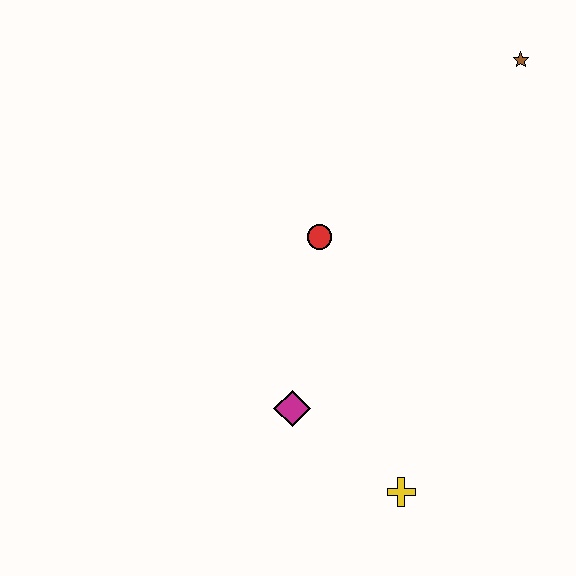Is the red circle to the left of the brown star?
Yes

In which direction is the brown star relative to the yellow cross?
The brown star is above the yellow cross.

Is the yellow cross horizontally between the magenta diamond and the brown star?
Yes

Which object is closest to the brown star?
The red circle is closest to the brown star.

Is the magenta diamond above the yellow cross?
Yes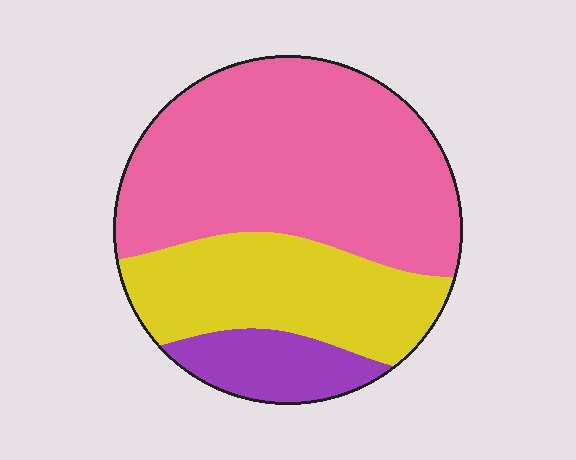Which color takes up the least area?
Purple, at roughly 10%.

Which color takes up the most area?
Pink, at roughly 55%.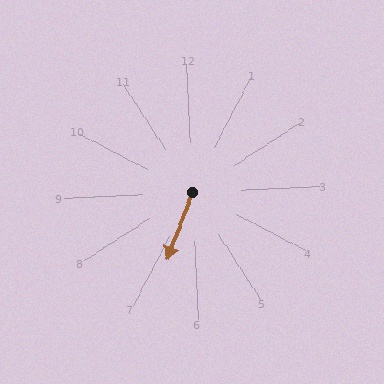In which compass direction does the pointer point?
Southwest.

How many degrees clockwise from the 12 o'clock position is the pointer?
Approximately 203 degrees.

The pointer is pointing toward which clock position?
Roughly 7 o'clock.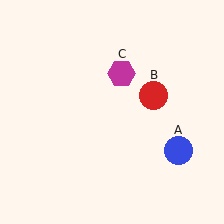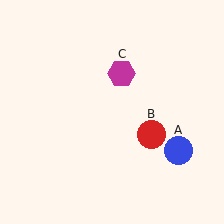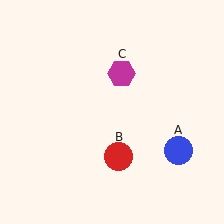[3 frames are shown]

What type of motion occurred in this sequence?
The red circle (object B) rotated clockwise around the center of the scene.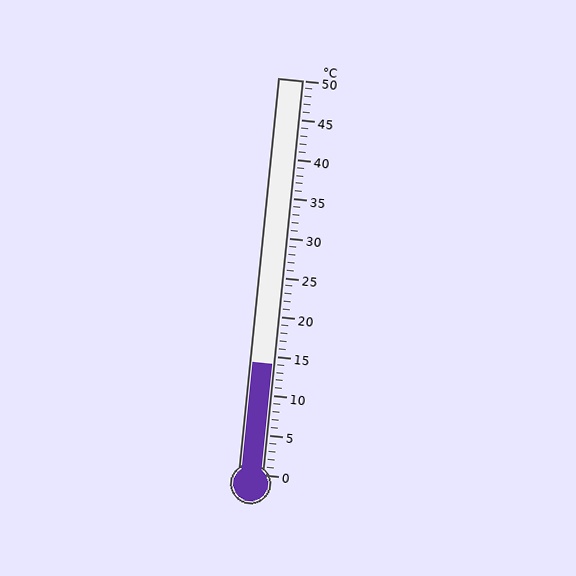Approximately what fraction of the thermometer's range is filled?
The thermometer is filled to approximately 30% of its range.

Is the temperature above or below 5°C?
The temperature is above 5°C.